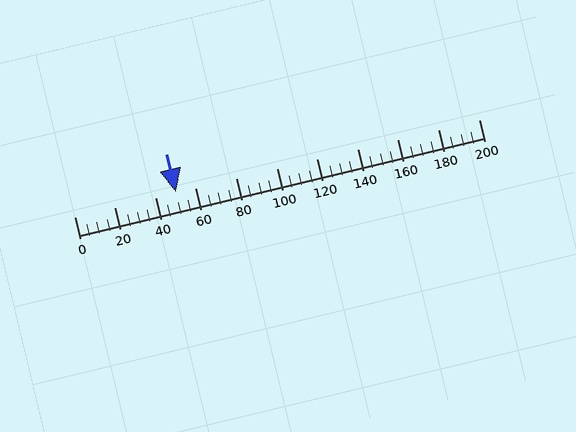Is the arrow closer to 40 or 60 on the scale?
The arrow is closer to 60.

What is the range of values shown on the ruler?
The ruler shows values from 0 to 200.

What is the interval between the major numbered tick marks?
The major tick marks are spaced 20 units apart.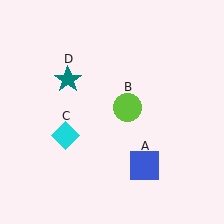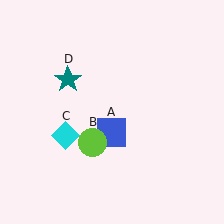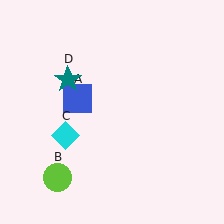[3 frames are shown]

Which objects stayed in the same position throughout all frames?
Cyan diamond (object C) and teal star (object D) remained stationary.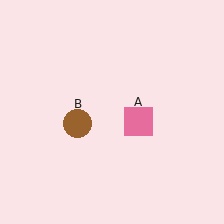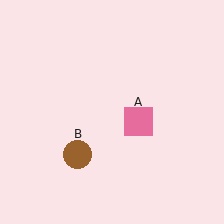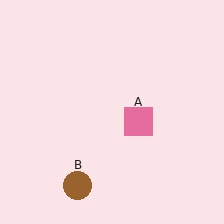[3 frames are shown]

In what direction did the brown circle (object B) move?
The brown circle (object B) moved down.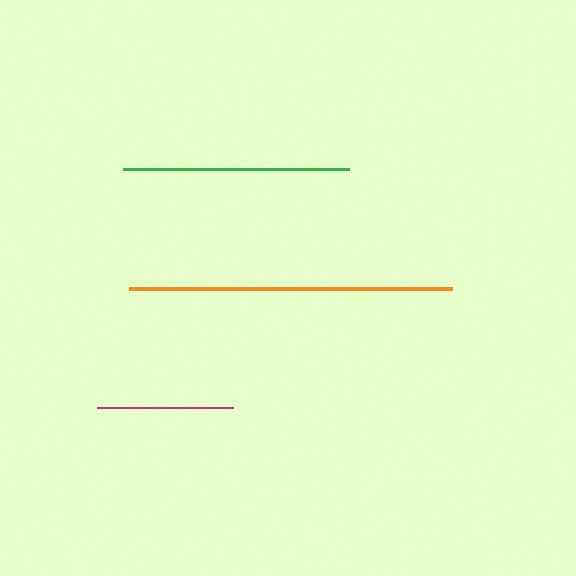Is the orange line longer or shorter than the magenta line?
The orange line is longer than the magenta line.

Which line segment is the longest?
The orange line is the longest at approximately 324 pixels.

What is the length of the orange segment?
The orange segment is approximately 324 pixels long.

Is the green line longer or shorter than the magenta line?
The green line is longer than the magenta line.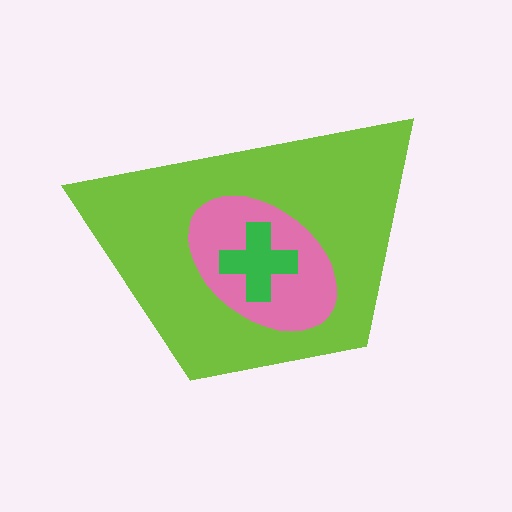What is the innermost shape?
The green cross.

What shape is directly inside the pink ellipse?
The green cross.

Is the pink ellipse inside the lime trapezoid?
Yes.